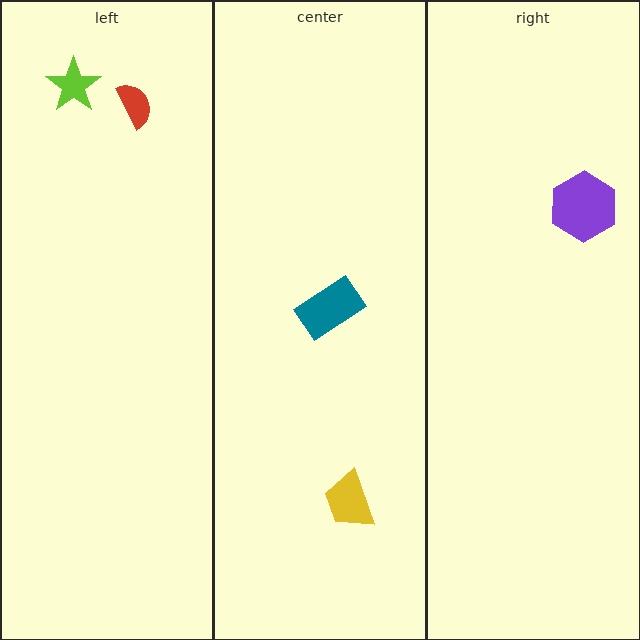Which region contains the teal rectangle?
The center region.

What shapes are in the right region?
The purple hexagon.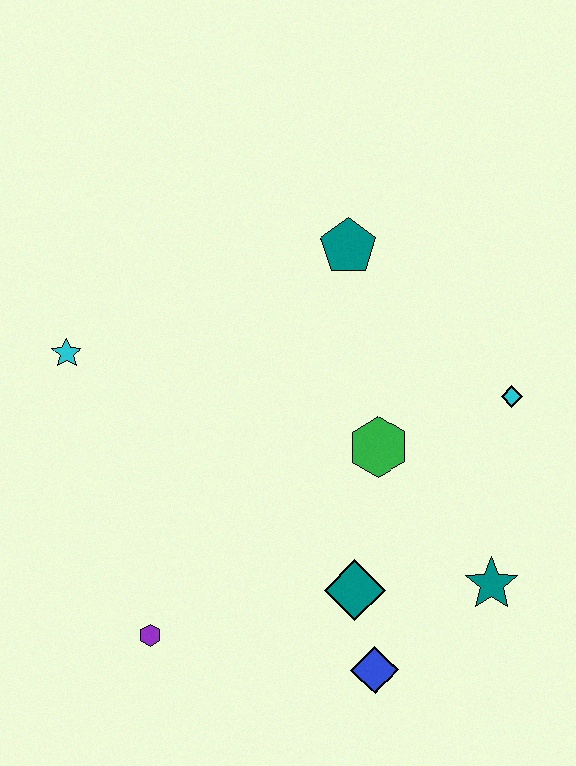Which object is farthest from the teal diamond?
The cyan star is farthest from the teal diamond.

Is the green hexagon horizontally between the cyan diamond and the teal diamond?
Yes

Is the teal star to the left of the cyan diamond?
Yes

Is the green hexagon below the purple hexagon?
No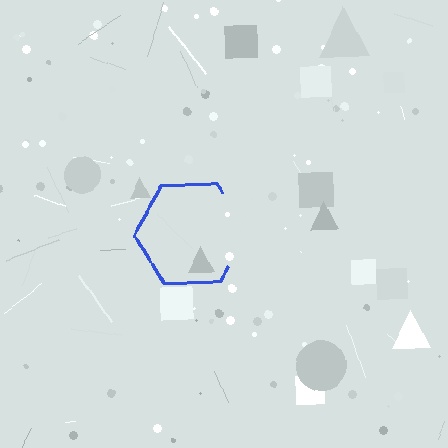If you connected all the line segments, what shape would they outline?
They would outline a hexagon.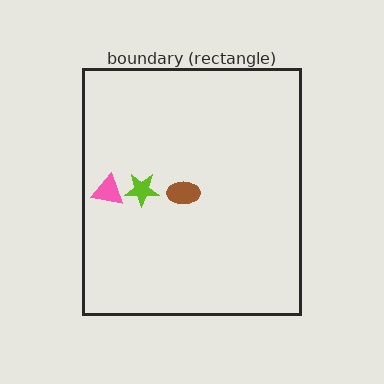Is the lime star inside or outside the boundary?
Inside.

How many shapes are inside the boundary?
3 inside, 0 outside.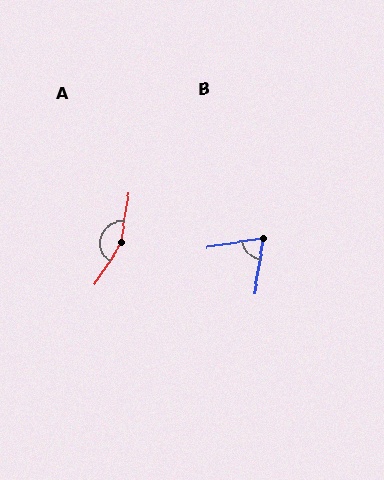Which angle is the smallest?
B, at approximately 72 degrees.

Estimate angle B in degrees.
Approximately 72 degrees.